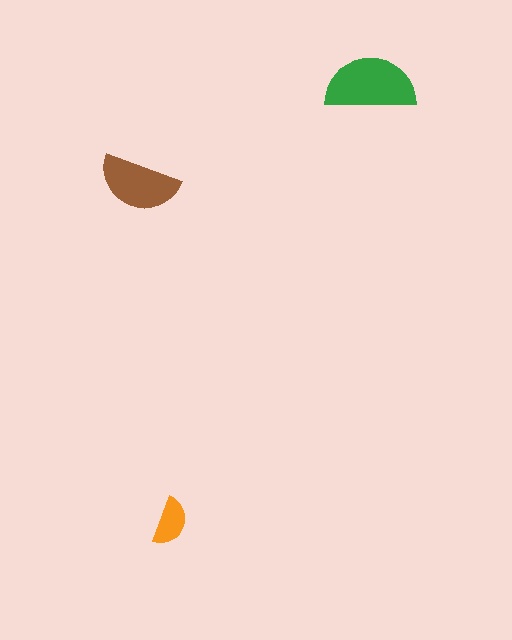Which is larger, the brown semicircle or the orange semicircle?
The brown one.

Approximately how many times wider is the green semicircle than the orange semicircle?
About 2 times wider.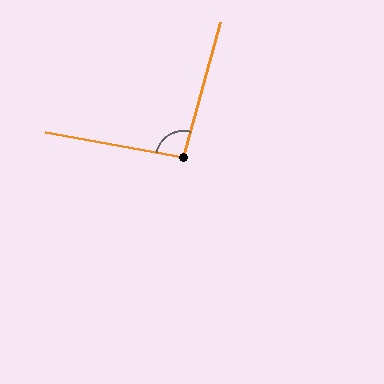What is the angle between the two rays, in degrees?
Approximately 95 degrees.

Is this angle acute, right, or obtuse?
It is approximately a right angle.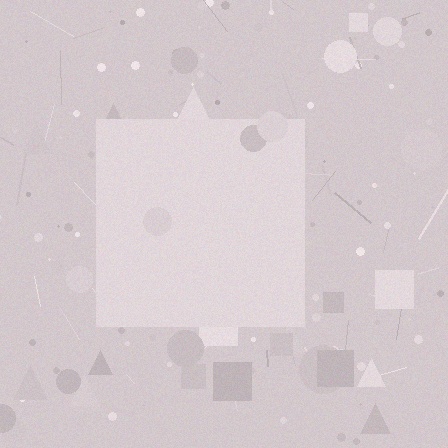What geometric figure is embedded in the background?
A square is embedded in the background.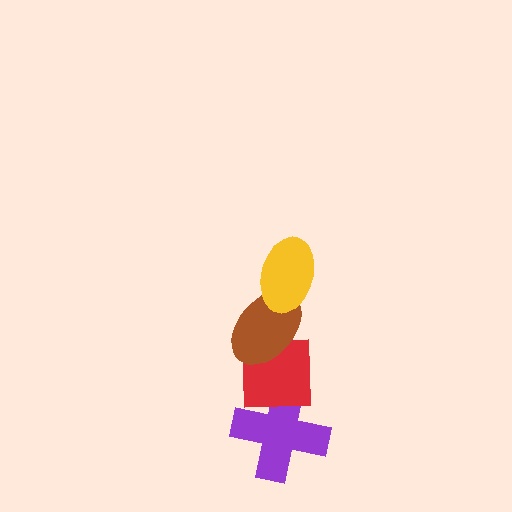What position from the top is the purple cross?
The purple cross is 4th from the top.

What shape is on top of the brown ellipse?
The yellow ellipse is on top of the brown ellipse.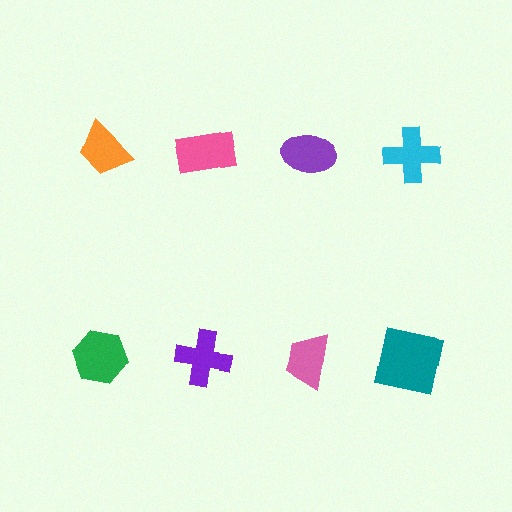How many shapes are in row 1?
4 shapes.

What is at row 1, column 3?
A purple ellipse.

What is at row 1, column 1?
An orange trapezoid.